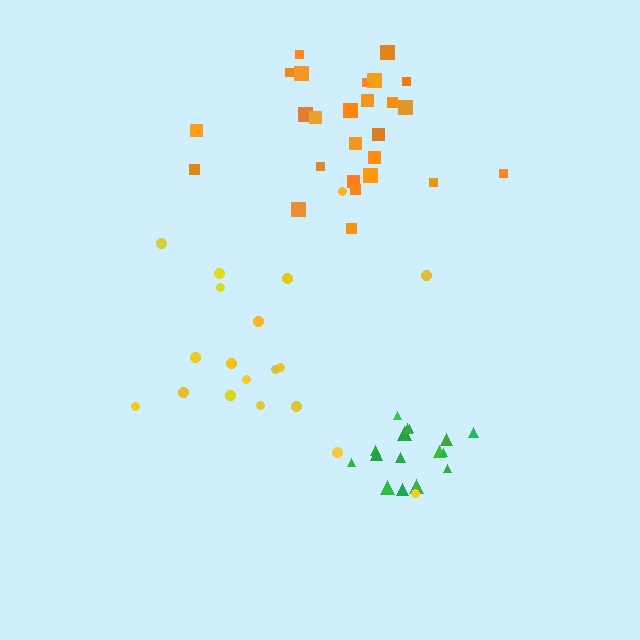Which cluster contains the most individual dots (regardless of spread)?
Orange (26).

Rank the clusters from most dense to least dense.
green, orange, yellow.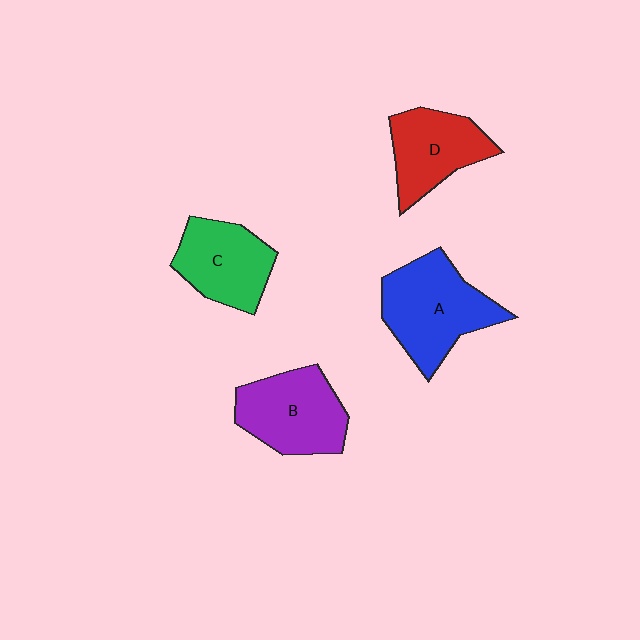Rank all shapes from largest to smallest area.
From largest to smallest: A (blue), B (purple), C (green), D (red).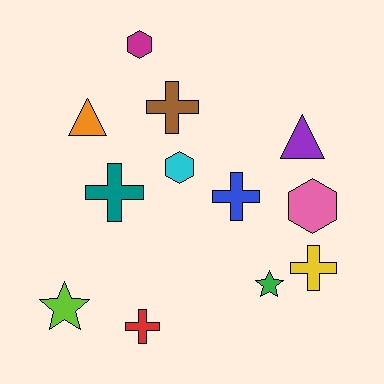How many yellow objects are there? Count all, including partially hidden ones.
There is 1 yellow object.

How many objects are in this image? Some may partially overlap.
There are 12 objects.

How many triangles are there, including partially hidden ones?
There are 2 triangles.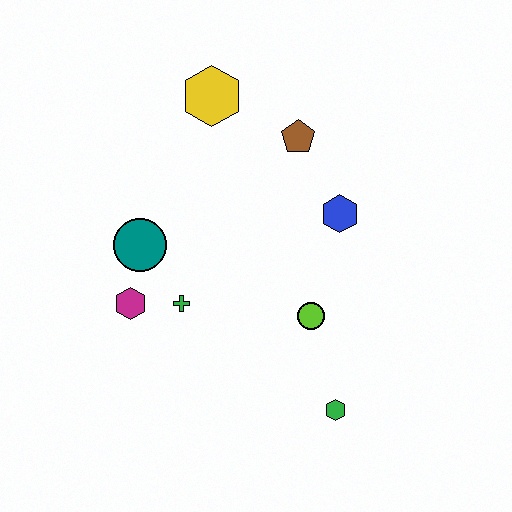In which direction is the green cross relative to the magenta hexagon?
The green cross is to the right of the magenta hexagon.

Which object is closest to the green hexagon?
The lime circle is closest to the green hexagon.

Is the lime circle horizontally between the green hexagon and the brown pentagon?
Yes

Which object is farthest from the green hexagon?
The yellow hexagon is farthest from the green hexagon.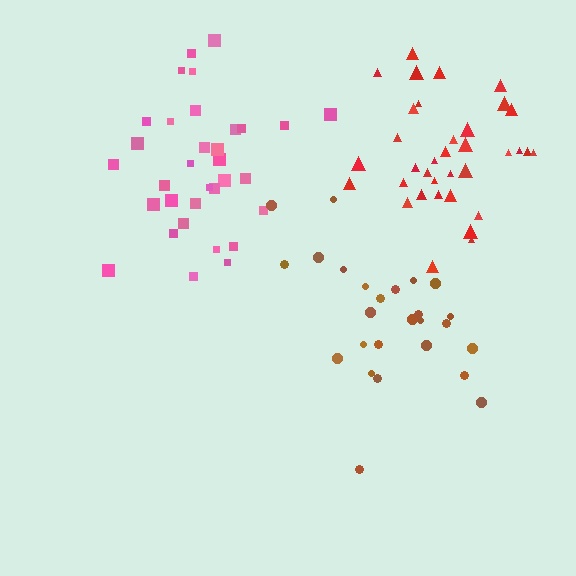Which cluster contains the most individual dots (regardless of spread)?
Red (35).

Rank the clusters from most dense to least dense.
red, pink, brown.